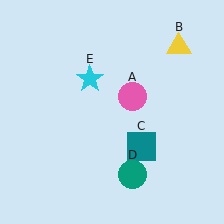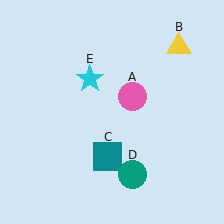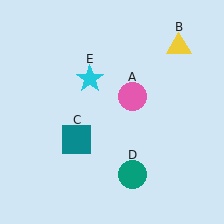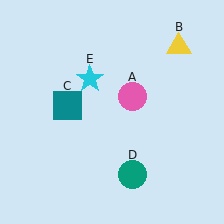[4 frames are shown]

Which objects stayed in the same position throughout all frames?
Pink circle (object A) and yellow triangle (object B) and teal circle (object D) and cyan star (object E) remained stationary.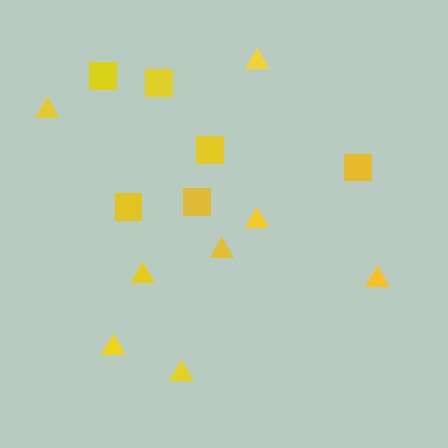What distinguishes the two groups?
There are 2 groups: one group of triangles (8) and one group of squares (6).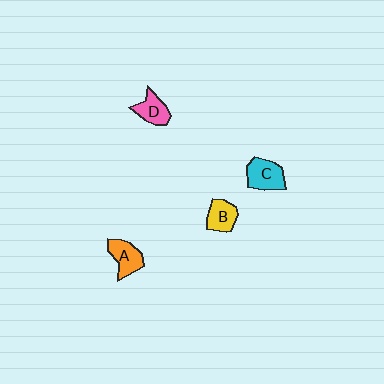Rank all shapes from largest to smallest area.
From largest to smallest: C (cyan), A (orange), B (yellow), D (pink).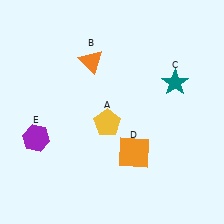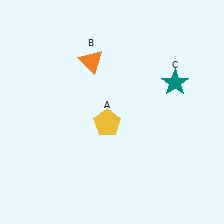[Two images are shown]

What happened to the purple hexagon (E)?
The purple hexagon (E) was removed in Image 2. It was in the bottom-left area of Image 1.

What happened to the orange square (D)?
The orange square (D) was removed in Image 2. It was in the bottom-right area of Image 1.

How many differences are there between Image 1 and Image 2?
There are 2 differences between the two images.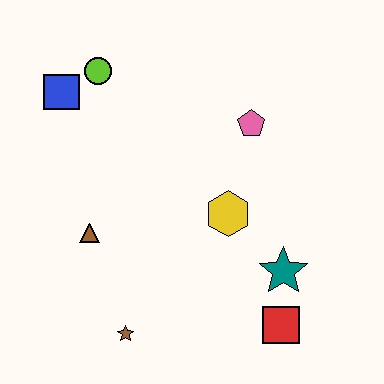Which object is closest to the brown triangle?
The brown star is closest to the brown triangle.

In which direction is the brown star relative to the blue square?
The brown star is below the blue square.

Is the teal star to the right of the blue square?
Yes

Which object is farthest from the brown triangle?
The red square is farthest from the brown triangle.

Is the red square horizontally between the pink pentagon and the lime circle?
No